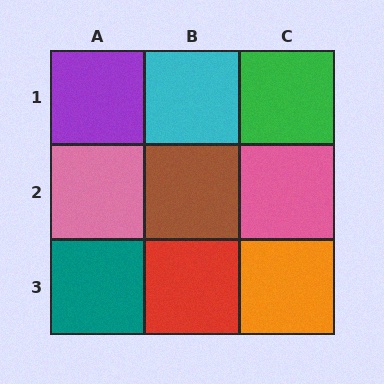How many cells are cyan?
1 cell is cyan.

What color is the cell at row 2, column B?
Brown.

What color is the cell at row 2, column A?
Pink.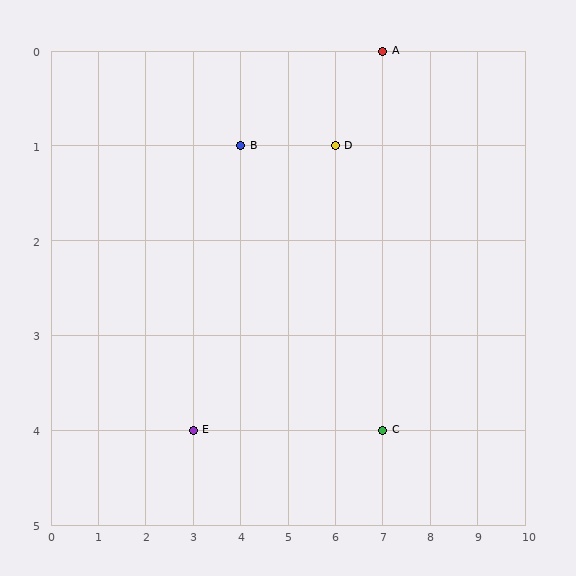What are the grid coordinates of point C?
Point C is at grid coordinates (7, 4).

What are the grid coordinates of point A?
Point A is at grid coordinates (7, 0).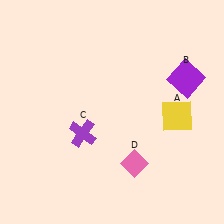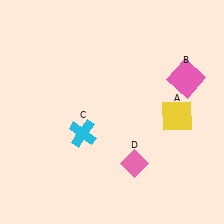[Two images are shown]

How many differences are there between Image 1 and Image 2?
There are 2 differences between the two images.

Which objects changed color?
B changed from purple to pink. C changed from purple to cyan.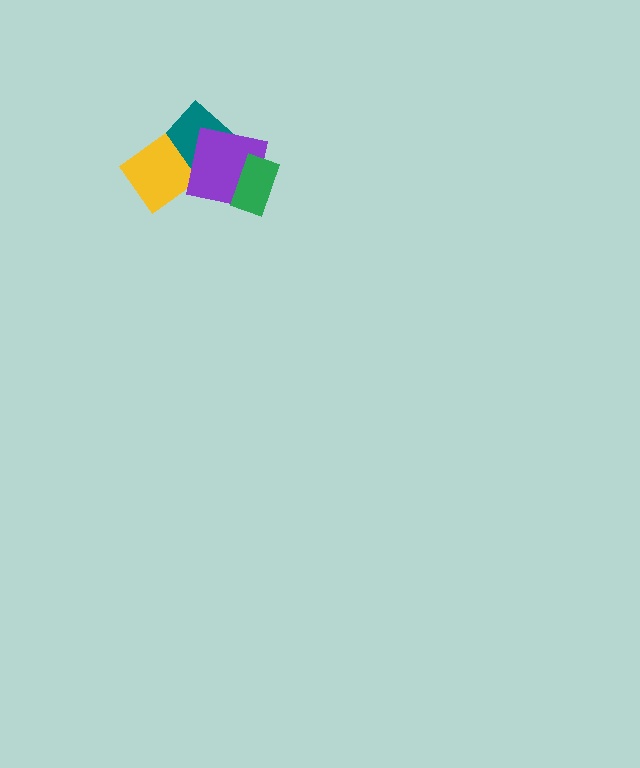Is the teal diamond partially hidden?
Yes, it is partially covered by another shape.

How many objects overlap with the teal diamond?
3 objects overlap with the teal diamond.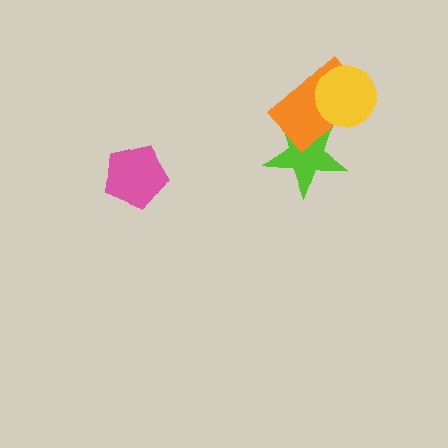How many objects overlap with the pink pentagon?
0 objects overlap with the pink pentagon.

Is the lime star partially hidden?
Yes, it is partially covered by another shape.